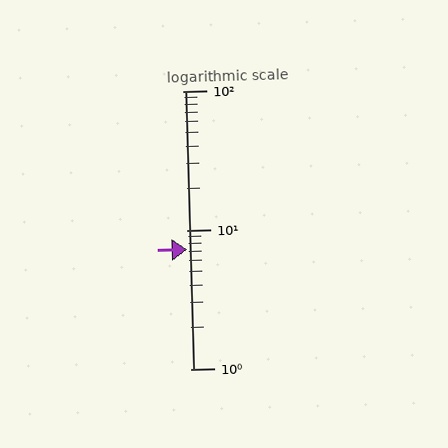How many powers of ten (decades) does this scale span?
The scale spans 2 decades, from 1 to 100.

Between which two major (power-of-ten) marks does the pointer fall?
The pointer is between 1 and 10.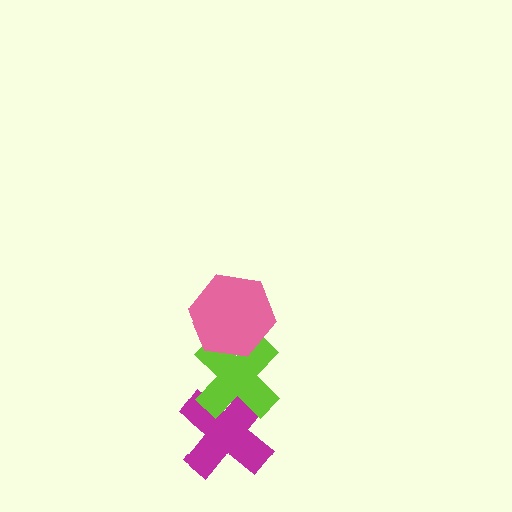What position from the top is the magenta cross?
The magenta cross is 3rd from the top.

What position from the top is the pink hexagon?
The pink hexagon is 1st from the top.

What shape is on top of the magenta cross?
The lime cross is on top of the magenta cross.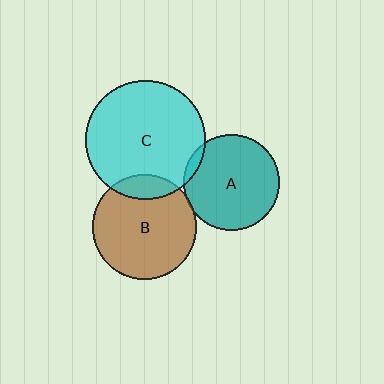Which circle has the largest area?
Circle C (cyan).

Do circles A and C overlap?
Yes.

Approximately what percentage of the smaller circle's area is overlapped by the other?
Approximately 5%.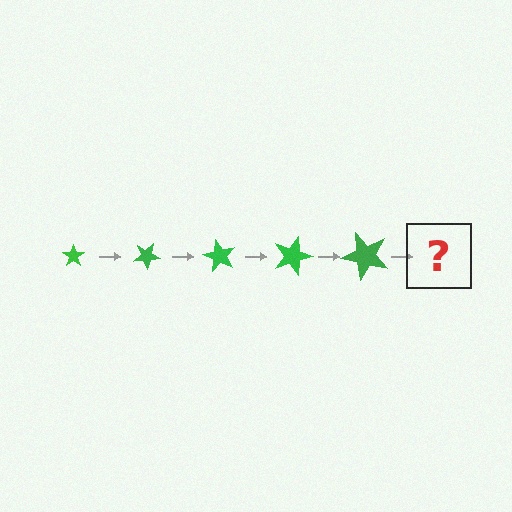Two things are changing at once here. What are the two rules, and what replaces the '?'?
The two rules are that the star grows larger each step and it rotates 30 degrees each step. The '?' should be a star, larger than the previous one and rotated 150 degrees from the start.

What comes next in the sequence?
The next element should be a star, larger than the previous one and rotated 150 degrees from the start.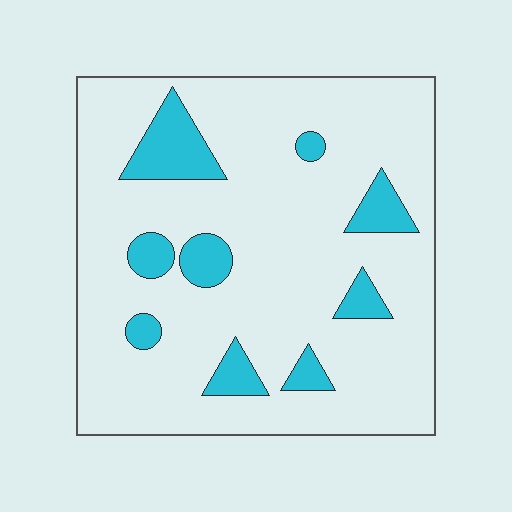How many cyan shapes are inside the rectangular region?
9.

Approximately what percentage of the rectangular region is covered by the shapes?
Approximately 15%.